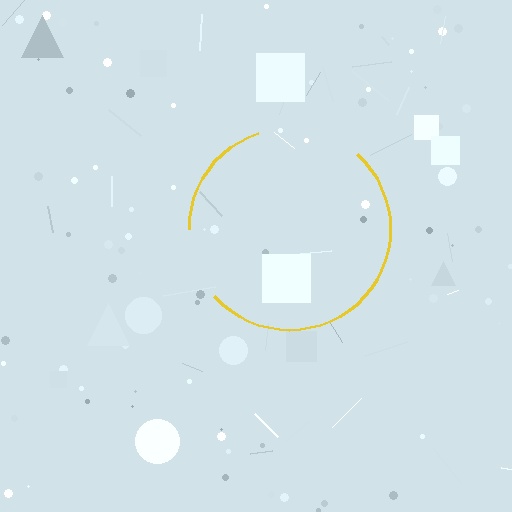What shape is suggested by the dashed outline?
The dashed outline suggests a circle.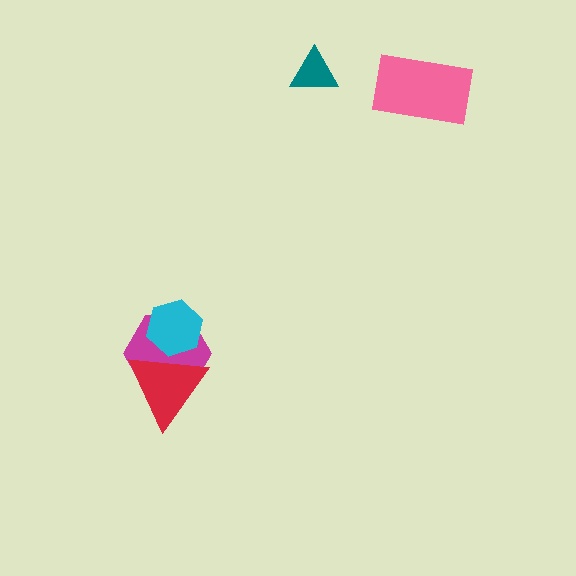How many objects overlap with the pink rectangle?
0 objects overlap with the pink rectangle.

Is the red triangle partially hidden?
Yes, it is partially covered by another shape.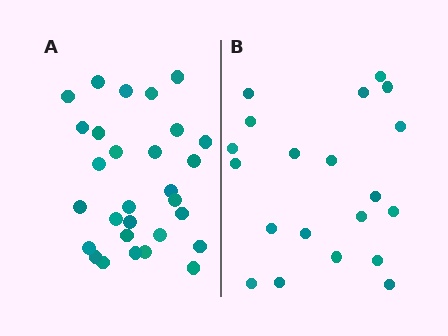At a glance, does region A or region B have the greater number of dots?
Region A (the left region) has more dots.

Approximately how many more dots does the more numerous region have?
Region A has roughly 8 or so more dots than region B.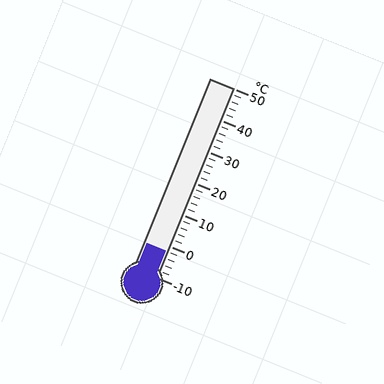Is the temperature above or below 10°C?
The temperature is below 10°C.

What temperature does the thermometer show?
The thermometer shows approximately -2°C.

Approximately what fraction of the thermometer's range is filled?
The thermometer is filled to approximately 15% of its range.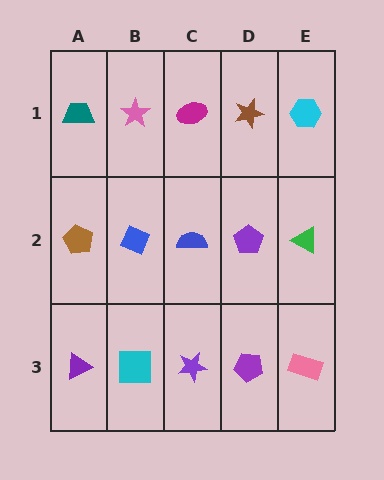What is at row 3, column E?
A pink rectangle.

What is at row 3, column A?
A purple triangle.